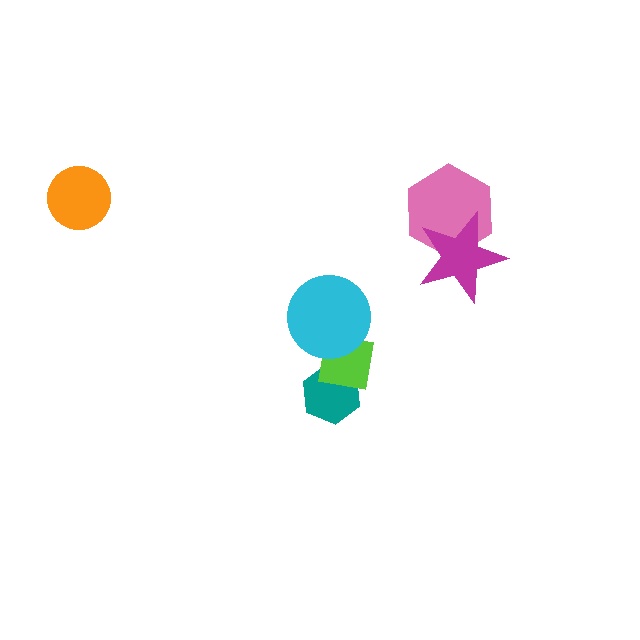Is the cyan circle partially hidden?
No, no other shape covers it.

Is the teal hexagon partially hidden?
Yes, it is partially covered by another shape.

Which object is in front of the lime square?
The cyan circle is in front of the lime square.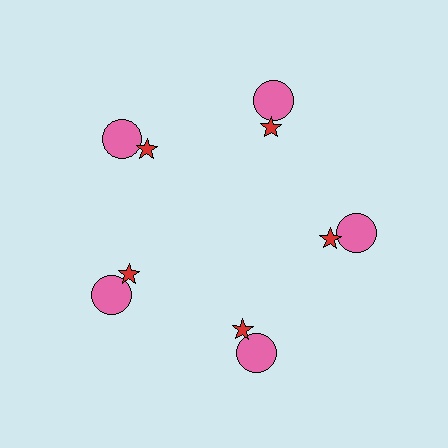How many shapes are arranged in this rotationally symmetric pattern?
There are 10 shapes, arranged in 5 groups of 2.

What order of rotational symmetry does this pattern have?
This pattern has 5-fold rotational symmetry.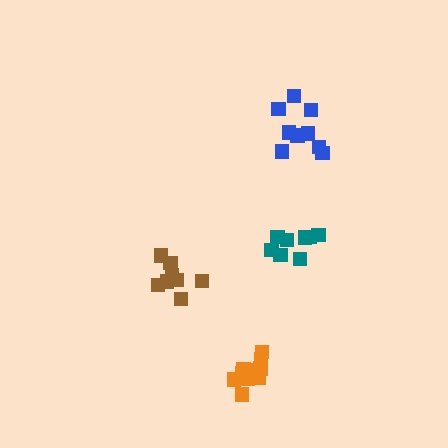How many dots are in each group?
Group 1: 9 dots, Group 2: 9 dots, Group 3: 8 dots, Group 4: 10 dots (36 total).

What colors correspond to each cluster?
The clusters are colored: blue, brown, teal, orange.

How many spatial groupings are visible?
There are 4 spatial groupings.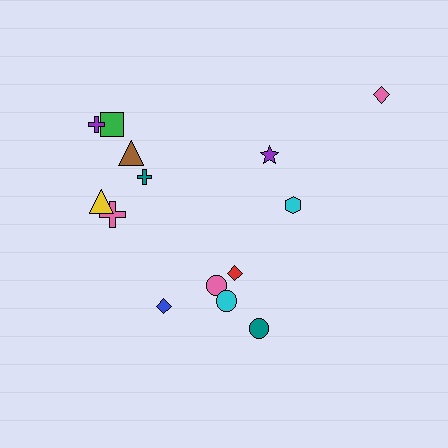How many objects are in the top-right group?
There are 3 objects.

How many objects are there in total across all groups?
There are 14 objects.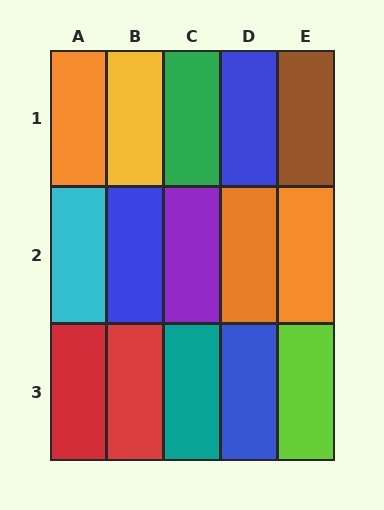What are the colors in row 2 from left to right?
Cyan, blue, purple, orange, orange.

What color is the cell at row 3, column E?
Lime.